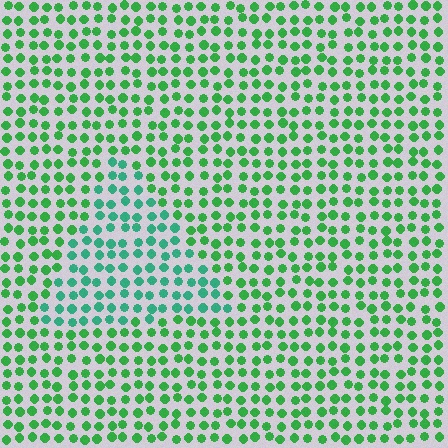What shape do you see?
I see a triangle.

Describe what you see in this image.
The image is filled with small green elements in a uniform arrangement. A triangle-shaped region is visible where the elements are tinted to a slightly different hue, forming a subtle color boundary.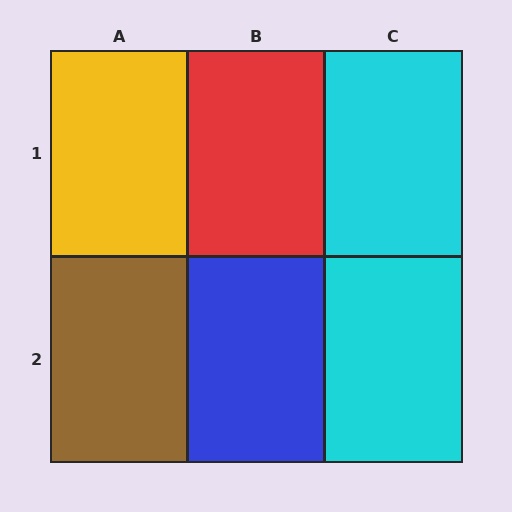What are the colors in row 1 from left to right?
Yellow, red, cyan.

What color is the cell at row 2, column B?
Blue.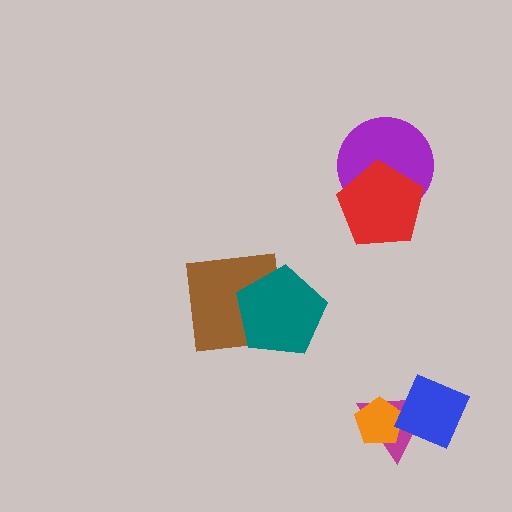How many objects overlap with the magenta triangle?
2 objects overlap with the magenta triangle.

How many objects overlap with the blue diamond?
2 objects overlap with the blue diamond.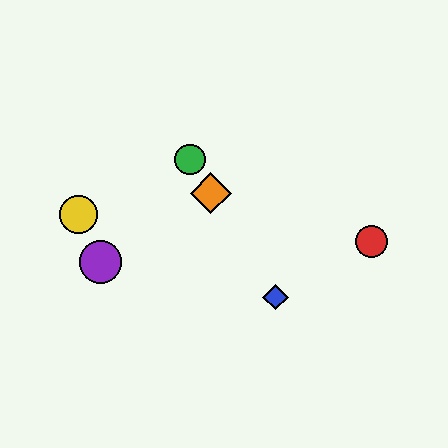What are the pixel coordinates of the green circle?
The green circle is at (190, 159).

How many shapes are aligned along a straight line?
3 shapes (the blue diamond, the green circle, the orange diamond) are aligned along a straight line.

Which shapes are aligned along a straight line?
The blue diamond, the green circle, the orange diamond are aligned along a straight line.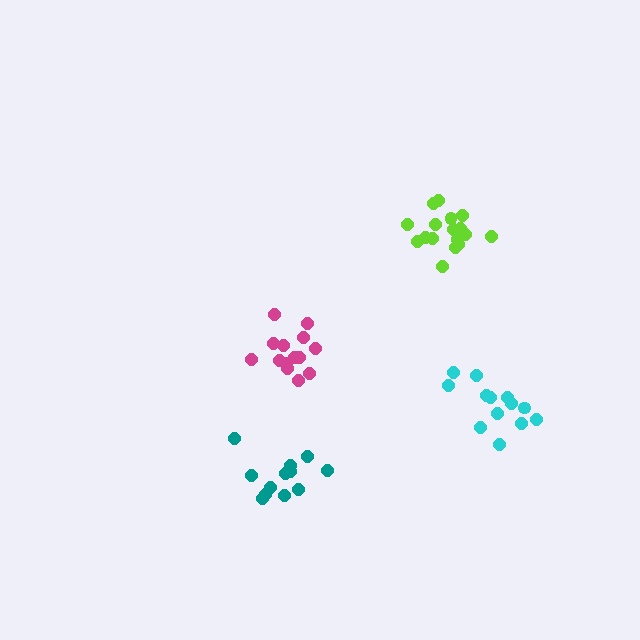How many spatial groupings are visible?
There are 4 spatial groupings.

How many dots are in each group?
Group 1: 17 dots, Group 2: 14 dots, Group 3: 13 dots, Group 4: 12 dots (56 total).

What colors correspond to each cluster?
The clusters are colored: lime, magenta, cyan, teal.